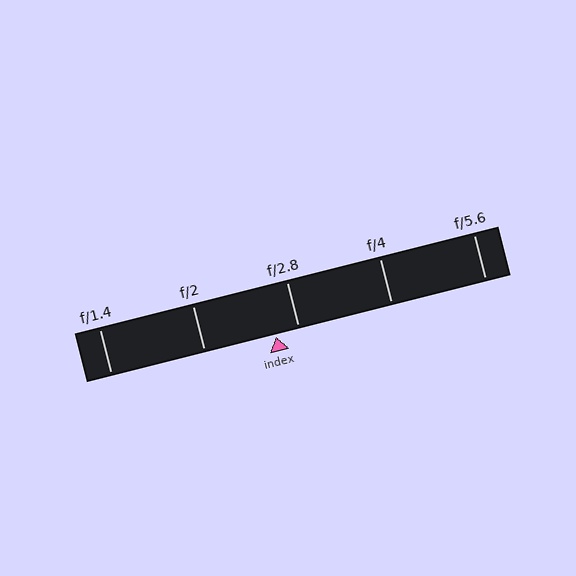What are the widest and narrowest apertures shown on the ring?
The widest aperture shown is f/1.4 and the narrowest is f/5.6.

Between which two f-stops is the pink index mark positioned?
The index mark is between f/2 and f/2.8.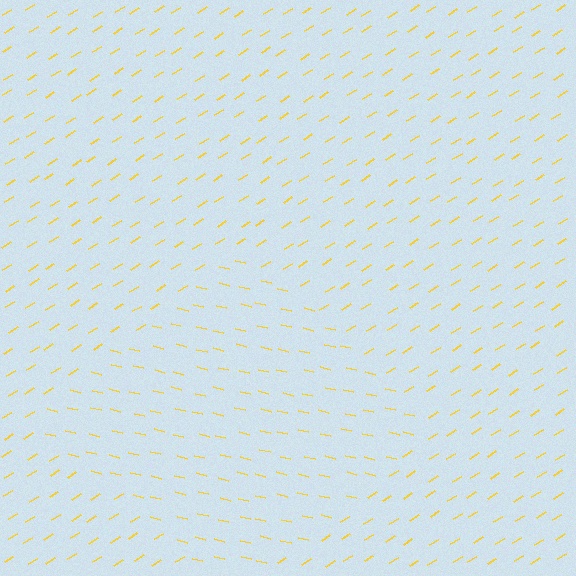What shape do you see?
I see a diamond.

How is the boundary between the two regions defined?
The boundary is defined purely by a change in line orientation (approximately 45 degrees difference). All lines are the same color and thickness.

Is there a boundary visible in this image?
Yes, there is a texture boundary formed by a change in line orientation.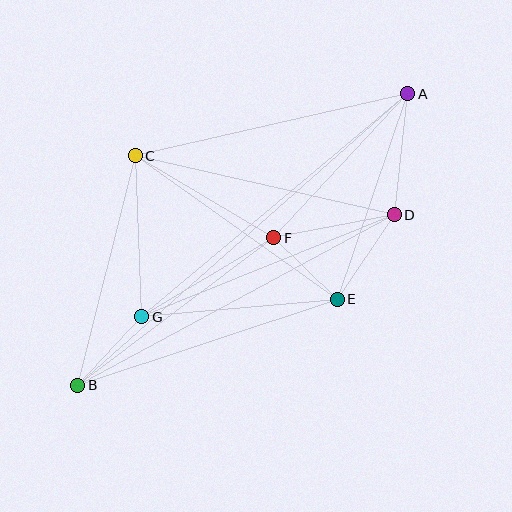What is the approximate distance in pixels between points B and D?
The distance between B and D is approximately 359 pixels.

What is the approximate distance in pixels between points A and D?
The distance between A and D is approximately 122 pixels.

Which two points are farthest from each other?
Points A and B are farthest from each other.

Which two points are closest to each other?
Points E and F are closest to each other.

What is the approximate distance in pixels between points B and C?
The distance between B and C is approximately 237 pixels.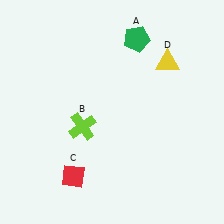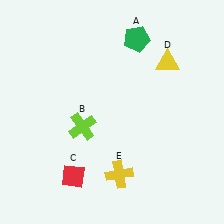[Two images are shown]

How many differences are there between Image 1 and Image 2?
There is 1 difference between the two images.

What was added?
A yellow cross (E) was added in Image 2.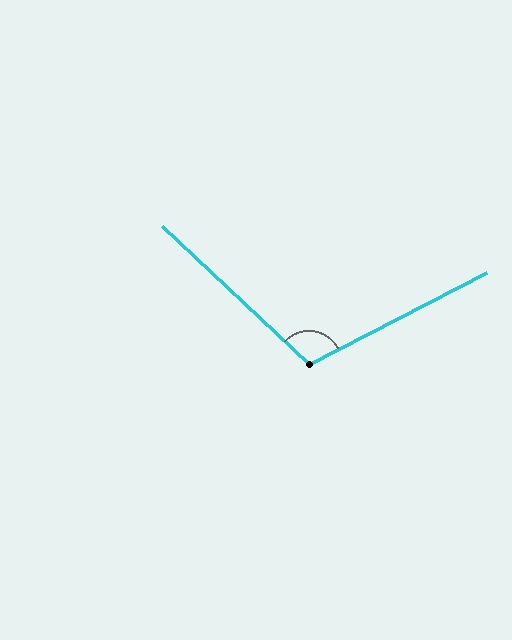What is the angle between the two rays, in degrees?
Approximately 110 degrees.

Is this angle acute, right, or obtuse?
It is obtuse.